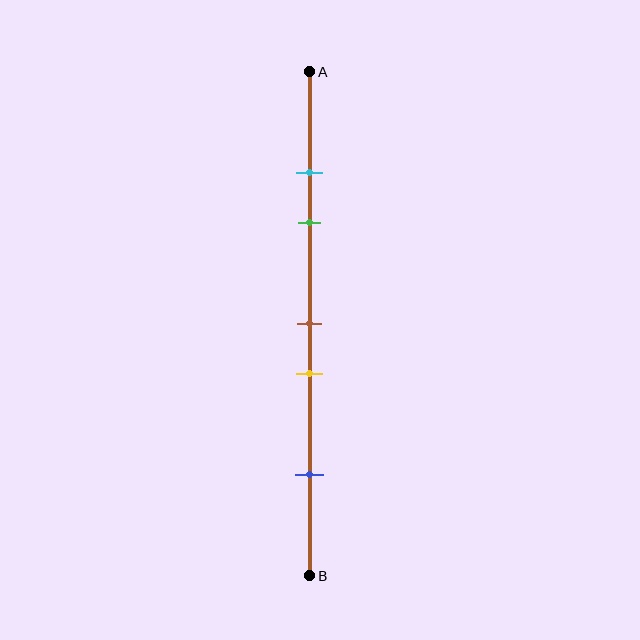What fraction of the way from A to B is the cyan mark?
The cyan mark is approximately 20% (0.2) of the way from A to B.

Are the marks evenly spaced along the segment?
No, the marks are not evenly spaced.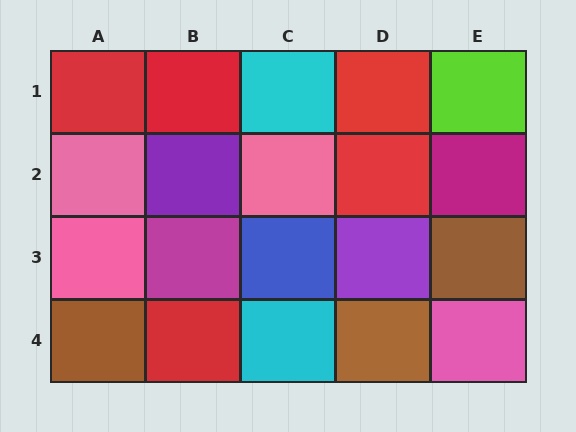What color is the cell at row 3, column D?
Purple.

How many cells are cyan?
2 cells are cyan.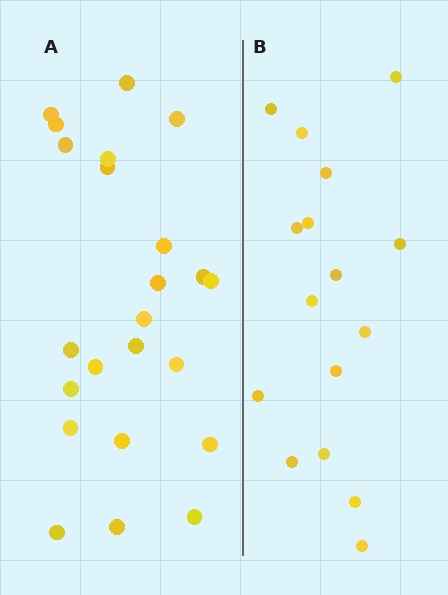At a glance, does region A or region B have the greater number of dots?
Region A (the left region) has more dots.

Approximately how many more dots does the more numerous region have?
Region A has roughly 8 or so more dots than region B.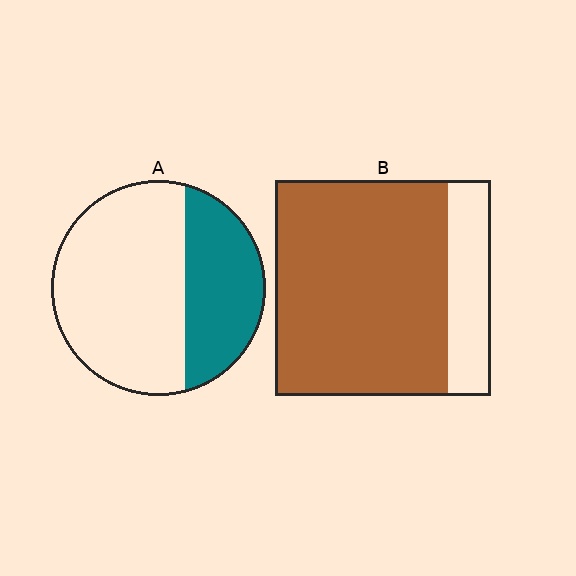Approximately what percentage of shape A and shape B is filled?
A is approximately 35% and B is approximately 80%.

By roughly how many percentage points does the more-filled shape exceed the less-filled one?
By roughly 45 percentage points (B over A).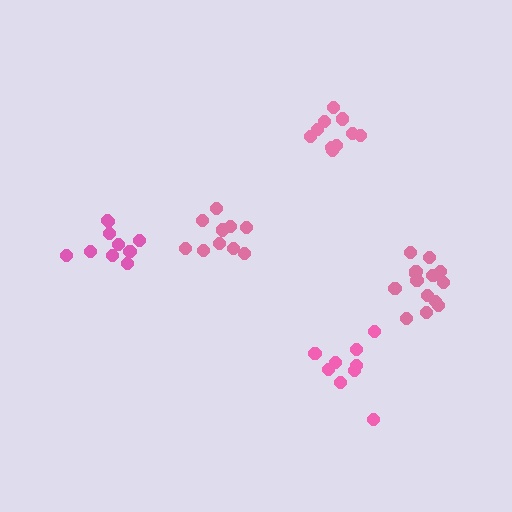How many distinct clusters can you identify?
There are 5 distinct clusters.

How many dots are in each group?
Group 1: 11 dots, Group 2: 9 dots, Group 3: 14 dots, Group 4: 11 dots, Group 5: 10 dots (55 total).